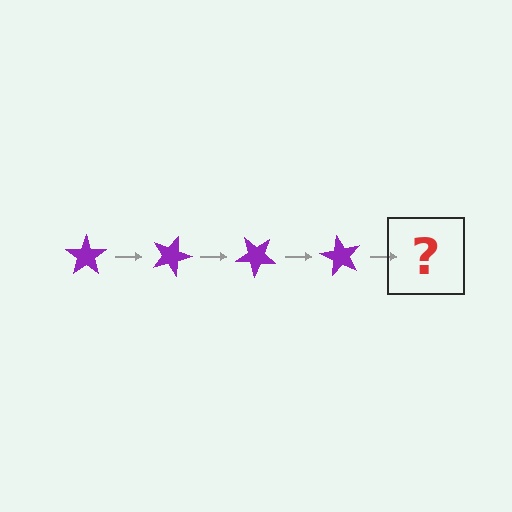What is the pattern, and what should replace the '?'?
The pattern is that the star rotates 20 degrees each step. The '?' should be a purple star rotated 80 degrees.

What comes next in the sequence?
The next element should be a purple star rotated 80 degrees.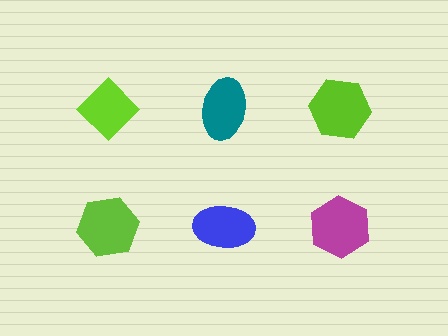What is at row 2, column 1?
A lime hexagon.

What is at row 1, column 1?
A lime diamond.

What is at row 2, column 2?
A blue ellipse.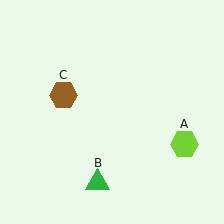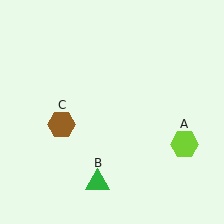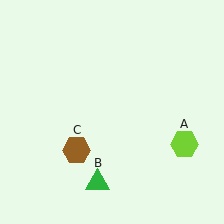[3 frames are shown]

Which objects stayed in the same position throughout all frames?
Lime hexagon (object A) and green triangle (object B) remained stationary.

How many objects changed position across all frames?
1 object changed position: brown hexagon (object C).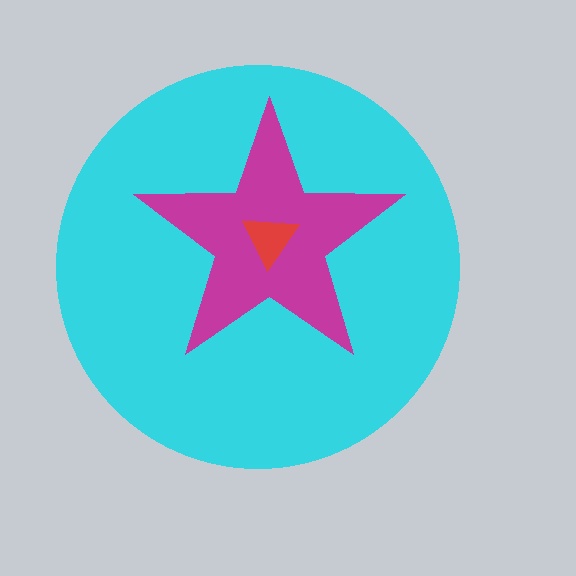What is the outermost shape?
The cyan circle.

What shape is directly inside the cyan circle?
The magenta star.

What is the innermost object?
The red triangle.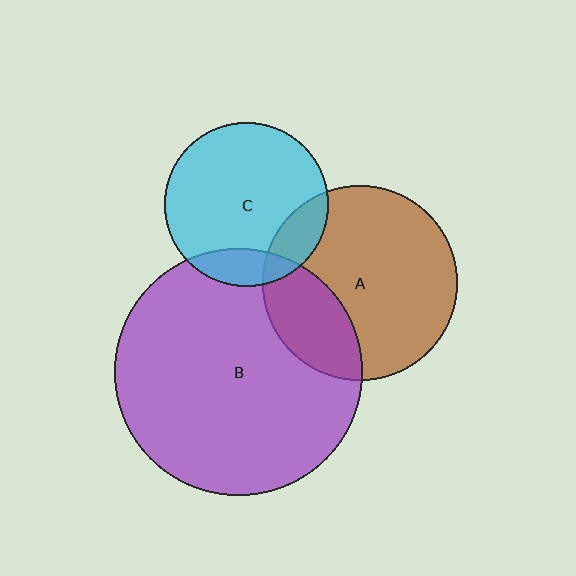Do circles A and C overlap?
Yes.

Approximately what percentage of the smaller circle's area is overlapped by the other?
Approximately 15%.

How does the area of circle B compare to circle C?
Approximately 2.3 times.